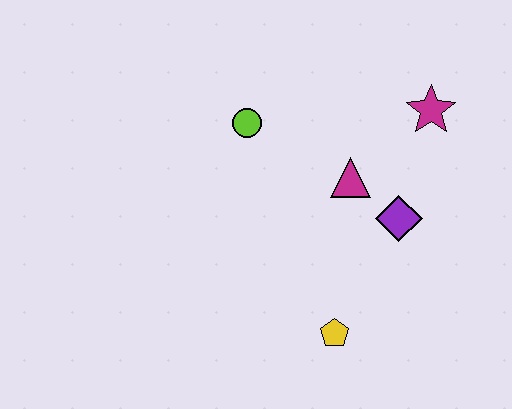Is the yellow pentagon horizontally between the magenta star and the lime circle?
Yes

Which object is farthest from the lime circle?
The yellow pentagon is farthest from the lime circle.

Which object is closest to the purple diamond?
The magenta triangle is closest to the purple diamond.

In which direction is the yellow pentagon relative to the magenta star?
The yellow pentagon is below the magenta star.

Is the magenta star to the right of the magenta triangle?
Yes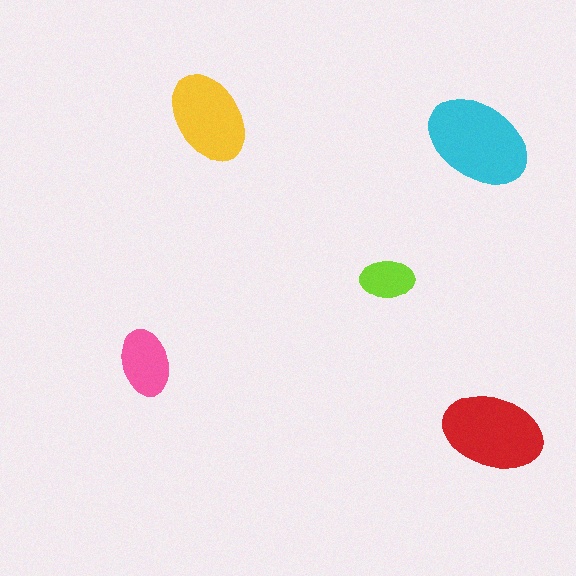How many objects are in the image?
There are 5 objects in the image.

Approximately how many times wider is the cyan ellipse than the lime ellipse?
About 2 times wider.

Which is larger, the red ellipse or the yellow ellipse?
The red one.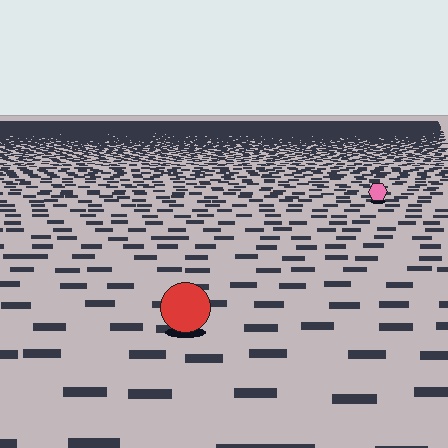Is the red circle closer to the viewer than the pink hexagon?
Yes. The red circle is closer — you can tell from the texture gradient: the ground texture is coarser near it.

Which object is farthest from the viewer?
The pink hexagon is farthest from the viewer. It appears smaller and the ground texture around it is denser.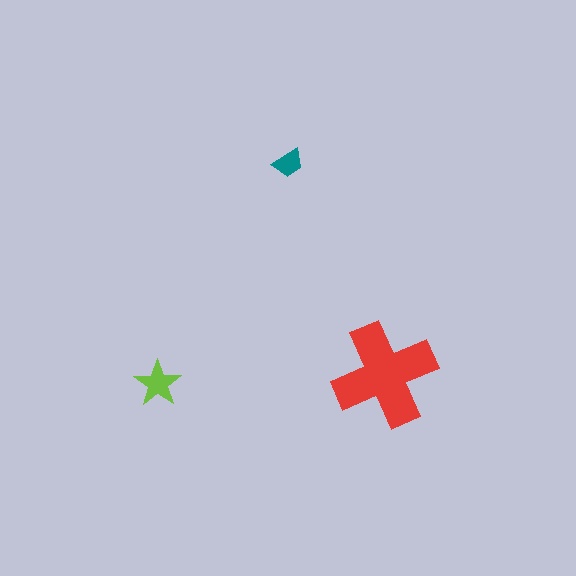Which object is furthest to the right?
The red cross is rightmost.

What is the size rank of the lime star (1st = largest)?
2nd.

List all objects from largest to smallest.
The red cross, the lime star, the teal trapezoid.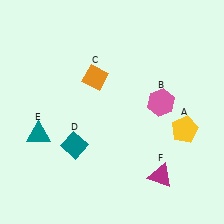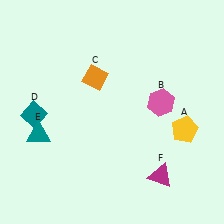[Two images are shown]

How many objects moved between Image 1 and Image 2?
1 object moved between the two images.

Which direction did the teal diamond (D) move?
The teal diamond (D) moved left.